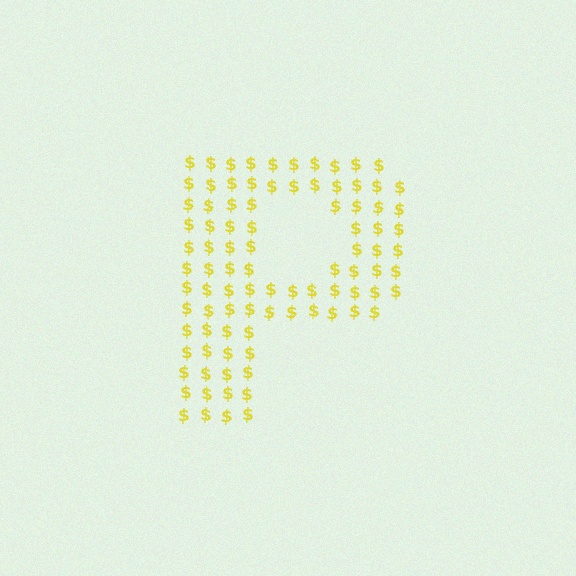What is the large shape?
The large shape is the letter P.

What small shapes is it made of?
It is made of small dollar signs.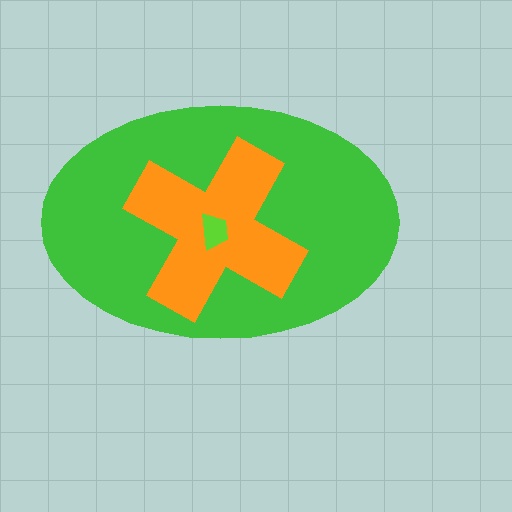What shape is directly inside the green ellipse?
The orange cross.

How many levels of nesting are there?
3.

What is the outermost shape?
The green ellipse.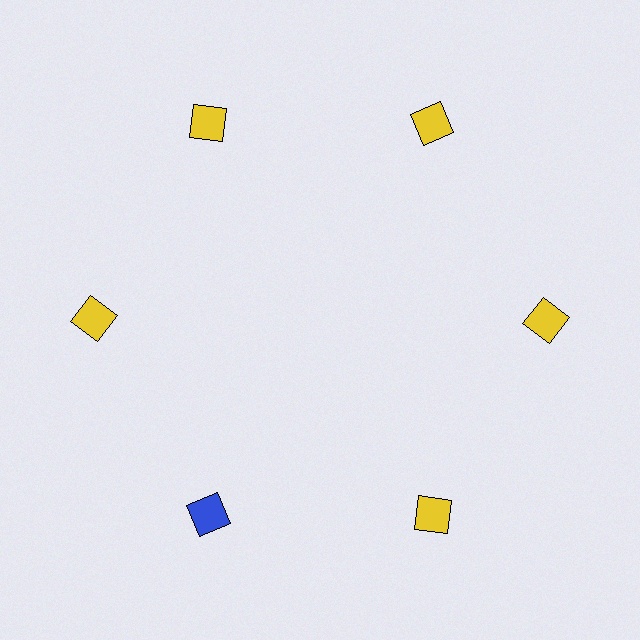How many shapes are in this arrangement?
There are 6 shapes arranged in a ring pattern.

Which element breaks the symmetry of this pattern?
The blue diamond at roughly the 7 o'clock position breaks the symmetry. All other shapes are yellow diamonds.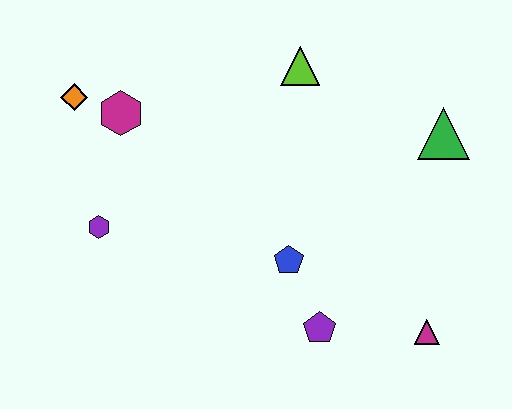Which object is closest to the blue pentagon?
The purple pentagon is closest to the blue pentagon.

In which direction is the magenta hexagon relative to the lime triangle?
The magenta hexagon is to the left of the lime triangle.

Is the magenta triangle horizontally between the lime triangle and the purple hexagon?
No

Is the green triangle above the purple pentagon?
Yes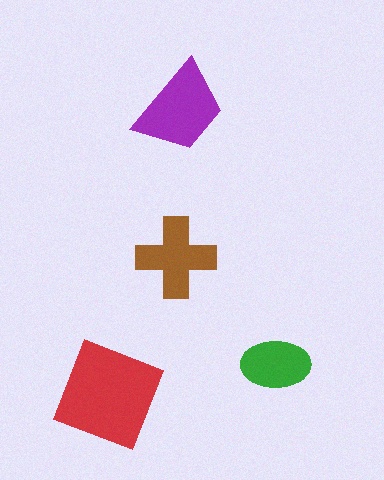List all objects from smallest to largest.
The green ellipse, the brown cross, the purple trapezoid, the red square.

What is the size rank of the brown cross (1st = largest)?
3rd.